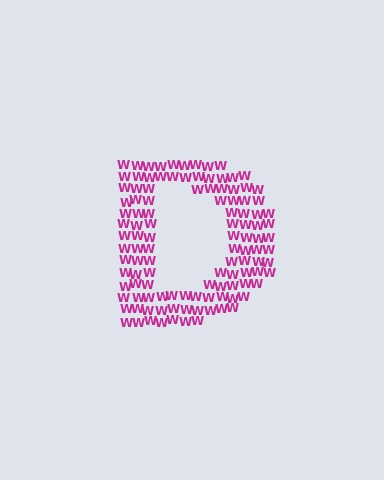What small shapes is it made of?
It is made of small letter W's.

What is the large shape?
The large shape is the letter D.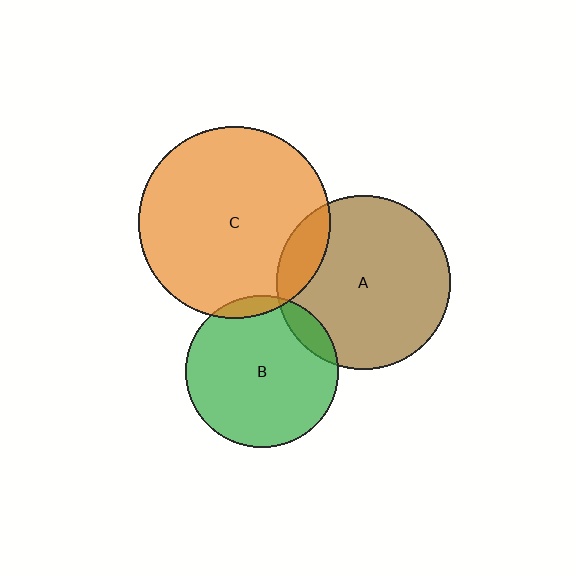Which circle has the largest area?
Circle C (orange).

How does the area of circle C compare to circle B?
Approximately 1.6 times.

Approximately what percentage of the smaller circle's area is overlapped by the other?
Approximately 5%.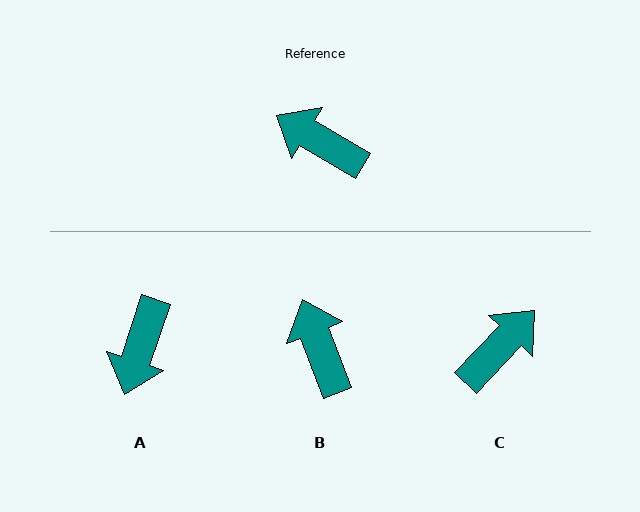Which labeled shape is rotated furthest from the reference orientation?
C, about 103 degrees away.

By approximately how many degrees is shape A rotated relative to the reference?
Approximately 102 degrees counter-clockwise.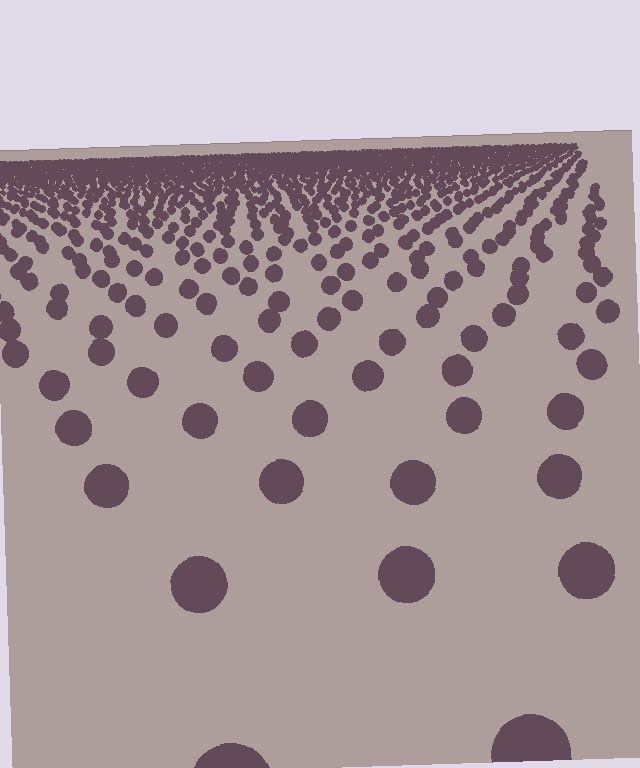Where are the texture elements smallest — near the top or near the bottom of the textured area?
Near the top.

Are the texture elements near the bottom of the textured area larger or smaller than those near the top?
Larger. Near the bottom, elements are closer to the viewer and appear at a bigger on-screen size.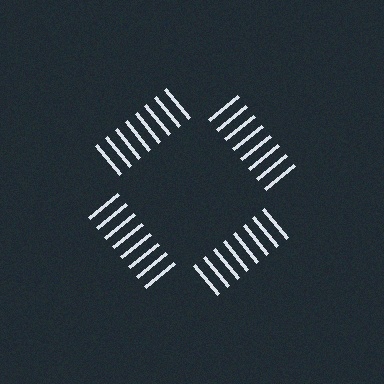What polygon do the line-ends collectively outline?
An illusory square — the line segments terminate on its edges but no continuous stroke is drawn.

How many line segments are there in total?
32 — 8 along each of the 4 edges.